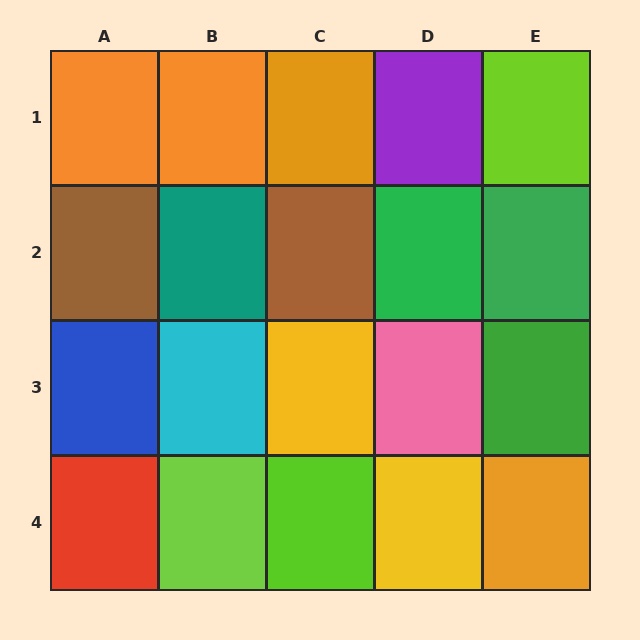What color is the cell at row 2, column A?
Brown.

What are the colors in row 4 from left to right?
Red, lime, lime, yellow, orange.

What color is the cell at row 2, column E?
Green.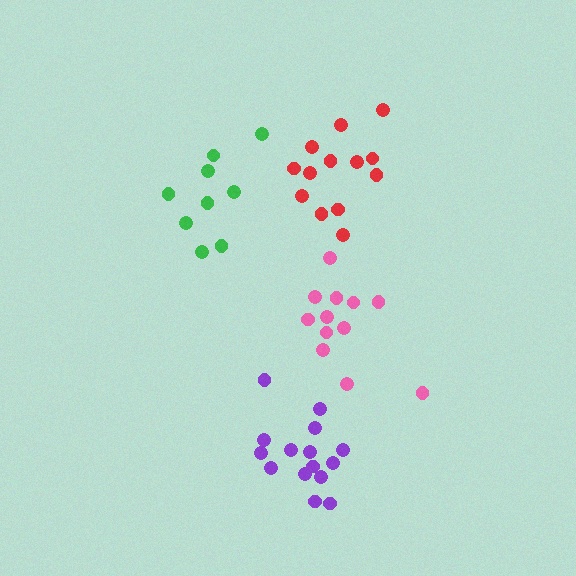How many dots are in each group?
Group 1: 15 dots, Group 2: 12 dots, Group 3: 13 dots, Group 4: 9 dots (49 total).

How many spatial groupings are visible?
There are 4 spatial groupings.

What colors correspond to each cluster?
The clusters are colored: purple, pink, red, green.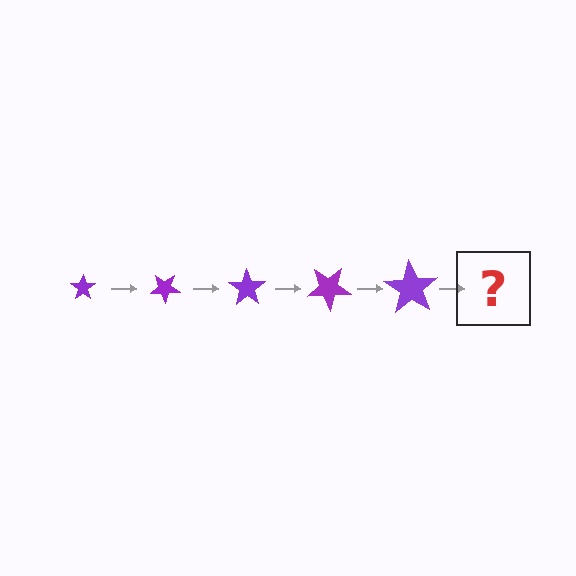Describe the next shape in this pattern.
It should be a star, larger than the previous one and rotated 175 degrees from the start.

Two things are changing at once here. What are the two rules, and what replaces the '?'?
The two rules are that the star grows larger each step and it rotates 35 degrees each step. The '?' should be a star, larger than the previous one and rotated 175 degrees from the start.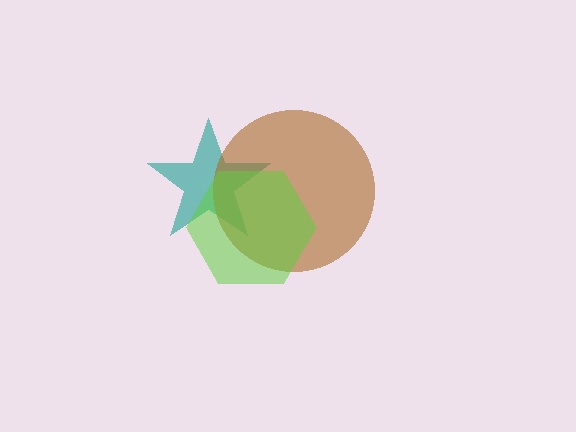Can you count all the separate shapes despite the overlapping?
Yes, there are 3 separate shapes.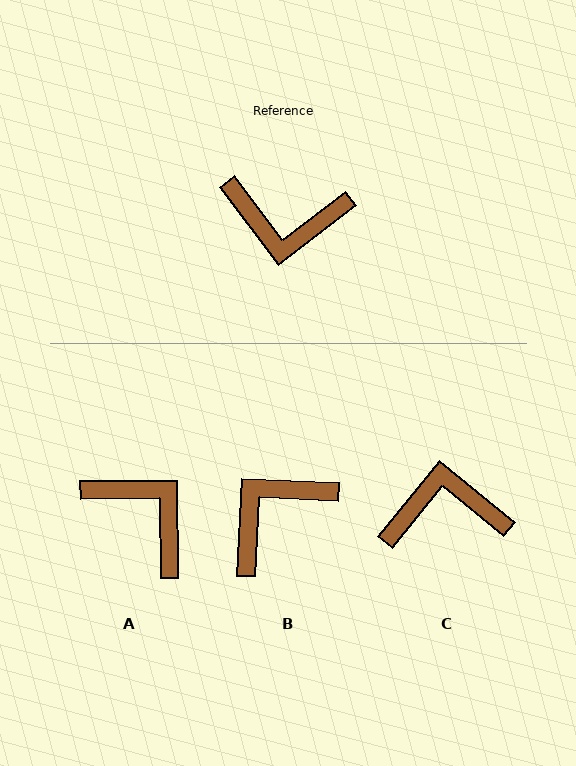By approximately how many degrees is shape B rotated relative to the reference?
Approximately 130 degrees clockwise.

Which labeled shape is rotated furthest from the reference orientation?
C, about 166 degrees away.